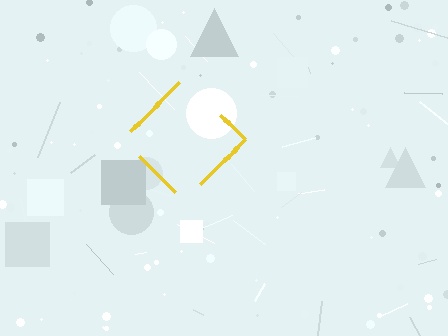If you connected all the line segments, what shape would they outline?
They would outline a diamond.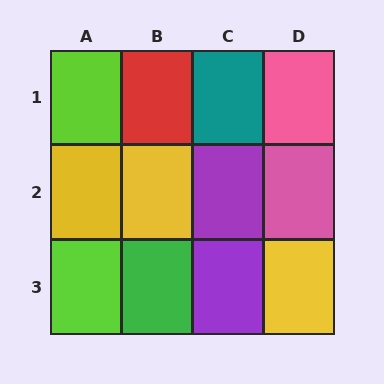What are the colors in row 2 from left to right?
Yellow, yellow, purple, pink.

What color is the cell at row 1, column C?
Teal.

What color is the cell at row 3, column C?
Purple.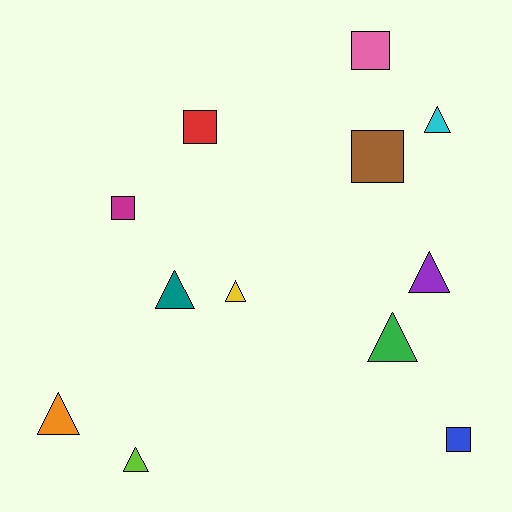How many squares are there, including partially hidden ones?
There are 5 squares.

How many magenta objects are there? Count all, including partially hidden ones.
There is 1 magenta object.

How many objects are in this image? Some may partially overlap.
There are 12 objects.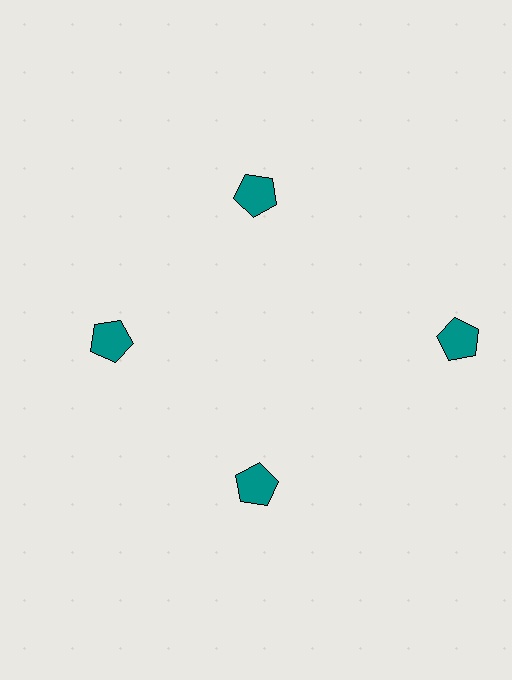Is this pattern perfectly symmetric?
No. The 4 teal pentagons are arranged in a ring, but one element near the 3 o'clock position is pushed outward from the center, breaking the 4-fold rotational symmetry.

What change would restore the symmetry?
The symmetry would be restored by moving it inward, back onto the ring so that all 4 pentagons sit at equal angles and equal distance from the center.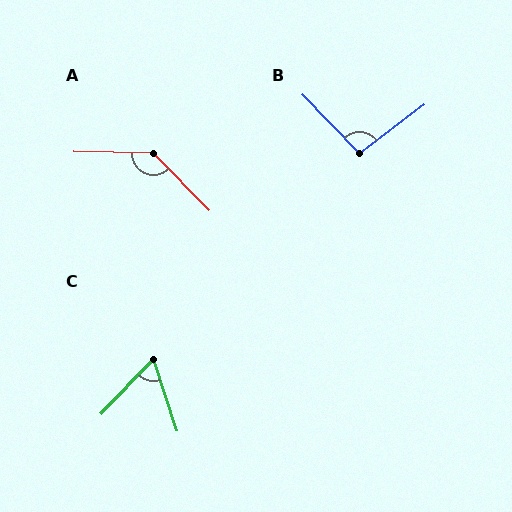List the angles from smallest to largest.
C (62°), B (97°), A (136°).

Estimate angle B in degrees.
Approximately 97 degrees.